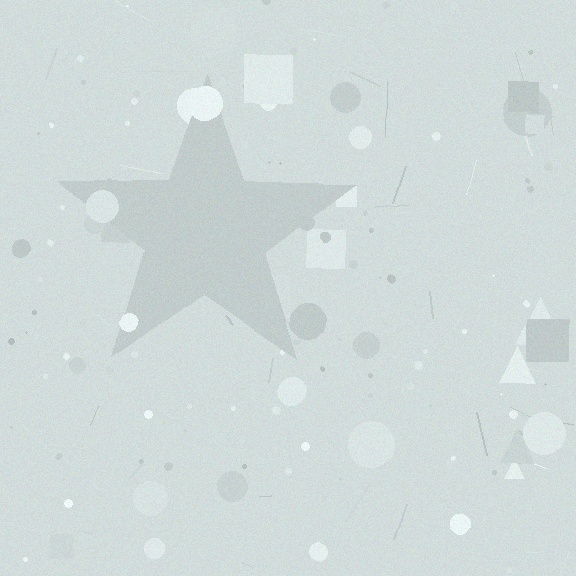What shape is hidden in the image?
A star is hidden in the image.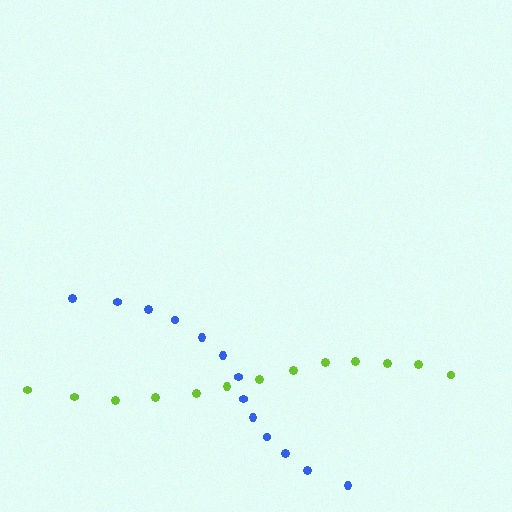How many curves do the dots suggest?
There are 2 distinct paths.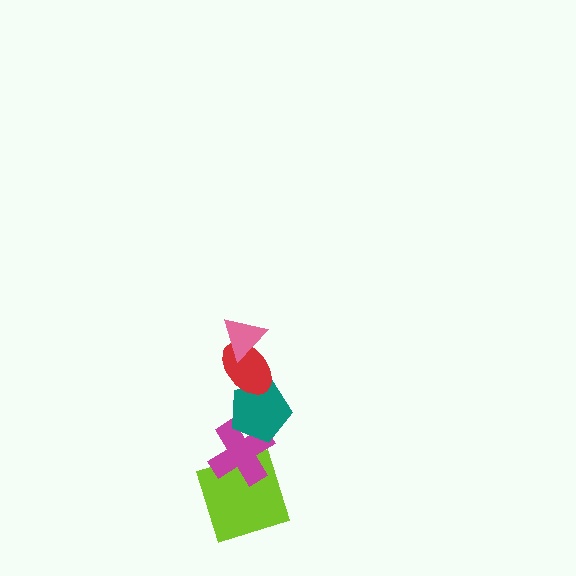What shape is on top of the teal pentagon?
The red ellipse is on top of the teal pentagon.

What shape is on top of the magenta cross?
The teal pentagon is on top of the magenta cross.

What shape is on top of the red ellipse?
The pink triangle is on top of the red ellipse.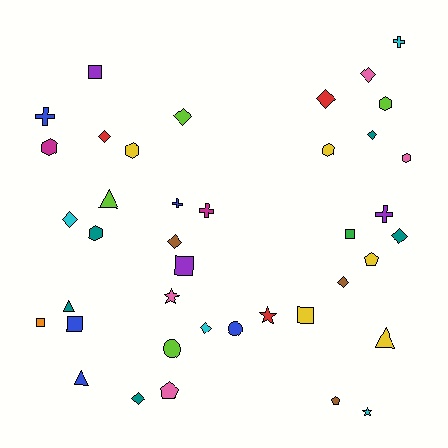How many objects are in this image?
There are 40 objects.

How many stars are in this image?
There are 3 stars.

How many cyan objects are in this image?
There are 4 cyan objects.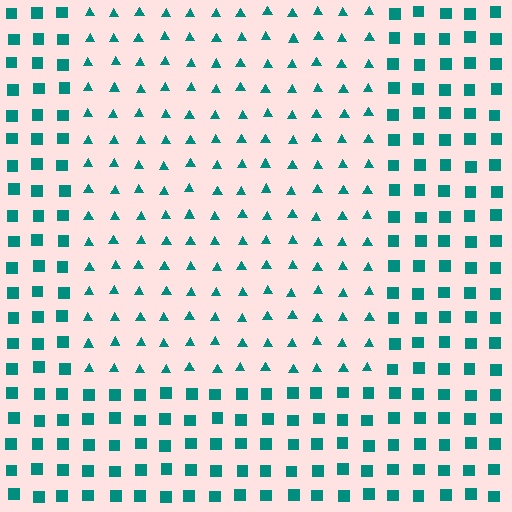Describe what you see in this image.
The image is filled with small teal elements arranged in a uniform grid. A rectangle-shaped region contains triangles, while the surrounding area contains squares. The boundary is defined purely by the change in element shape.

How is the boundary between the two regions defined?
The boundary is defined by a change in element shape: triangles inside vs. squares outside. All elements share the same color and spacing.